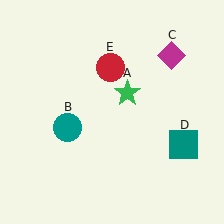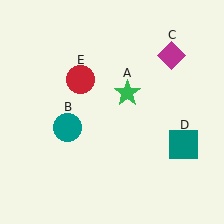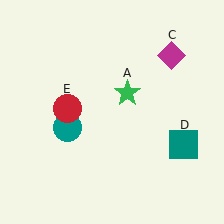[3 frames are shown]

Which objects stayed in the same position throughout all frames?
Green star (object A) and teal circle (object B) and magenta diamond (object C) and teal square (object D) remained stationary.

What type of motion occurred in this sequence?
The red circle (object E) rotated counterclockwise around the center of the scene.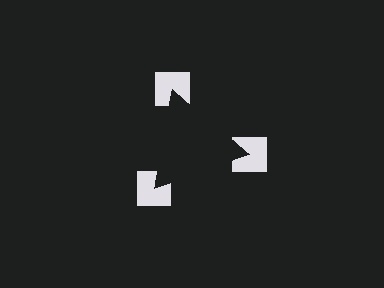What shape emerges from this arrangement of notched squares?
An illusory triangle — its edges are inferred from the aligned wedge cuts in the notched squares, not physically drawn.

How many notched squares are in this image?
There are 3 — one at each vertex of the illusory triangle.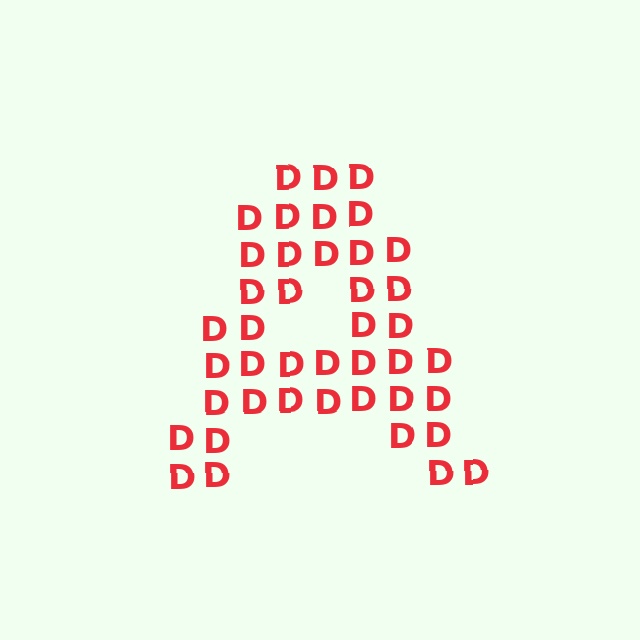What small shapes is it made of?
It is made of small letter D's.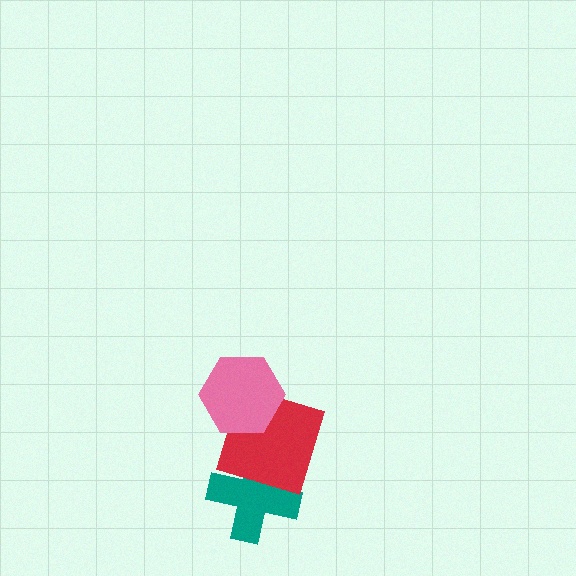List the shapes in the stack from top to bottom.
From top to bottom: the pink hexagon, the red square, the teal cross.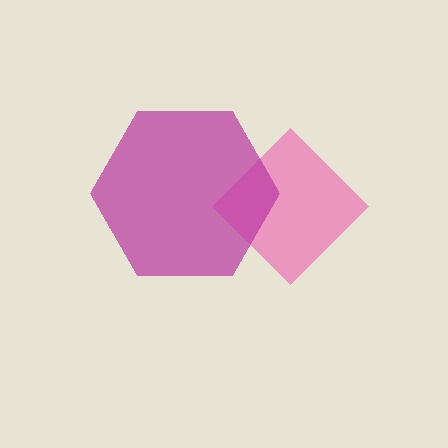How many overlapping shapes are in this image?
There are 2 overlapping shapes in the image.